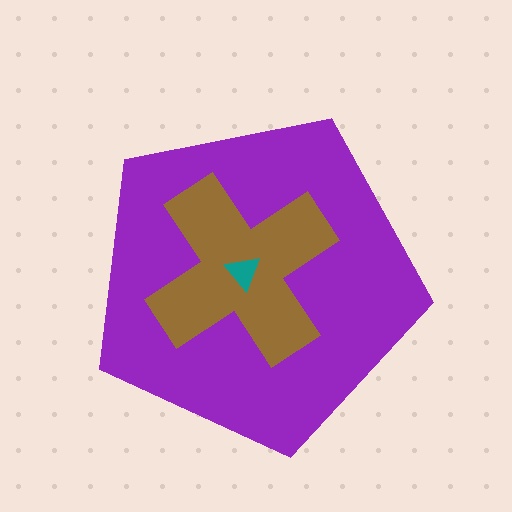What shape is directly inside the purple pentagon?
The brown cross.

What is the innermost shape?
The teal triangle.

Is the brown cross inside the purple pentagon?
Yes.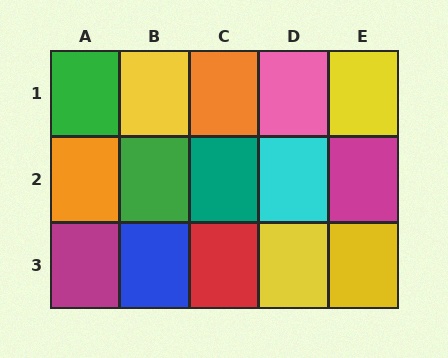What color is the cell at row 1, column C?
Orange.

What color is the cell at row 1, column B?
Yellow.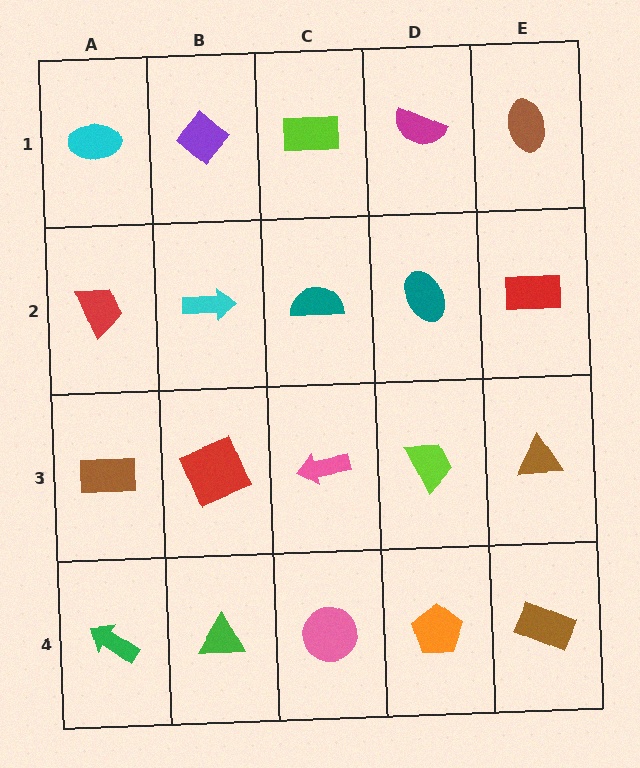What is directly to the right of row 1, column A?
A purple diamond.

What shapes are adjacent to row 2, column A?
A cyan ellipse (row 1, column A), a brown rectangle (row 3, column A), a cyan arrow (row 2, column B).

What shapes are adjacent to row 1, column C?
A teal semicircle (row 2, column C), a purple diamond (row 1, column B), a magenta semicircle (row 1, column D).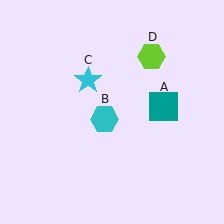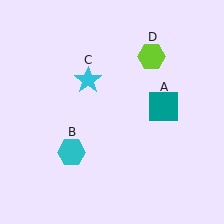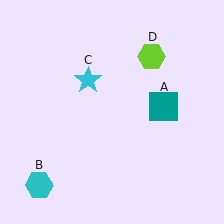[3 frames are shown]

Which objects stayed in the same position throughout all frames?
Teal square (object A) and cyan star (object C) and lime hexagon (object D) remained stationary.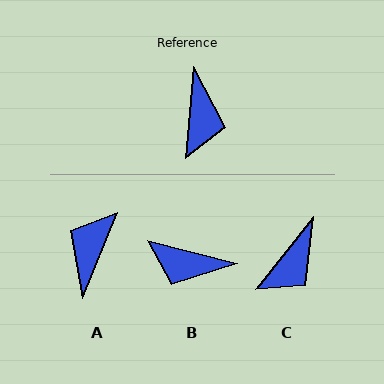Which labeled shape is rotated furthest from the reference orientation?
A, about 163 degrees away.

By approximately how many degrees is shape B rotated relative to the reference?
Approximately 99 degrees clockwise.